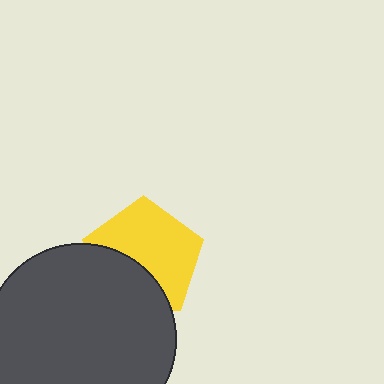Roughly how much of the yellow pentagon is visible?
About half of it is visible (roughly 62%).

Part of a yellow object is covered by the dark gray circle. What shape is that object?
It is a pentagon.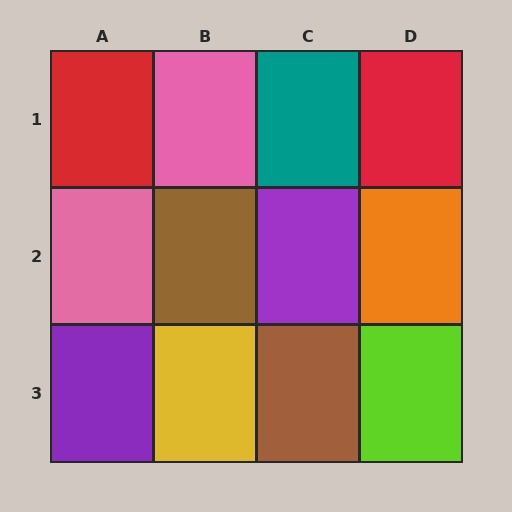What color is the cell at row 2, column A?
Pink.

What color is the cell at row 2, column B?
Brown.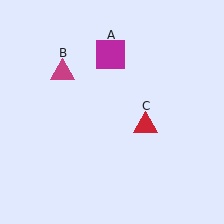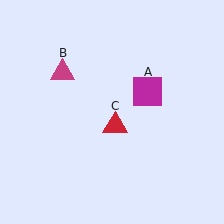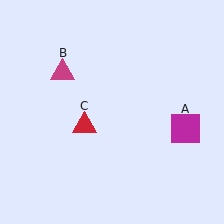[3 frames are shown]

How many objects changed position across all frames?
2 objects changed position: magenta square (object A), red triangle (object C).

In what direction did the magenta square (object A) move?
The magenta square (object A) moved down and to the right.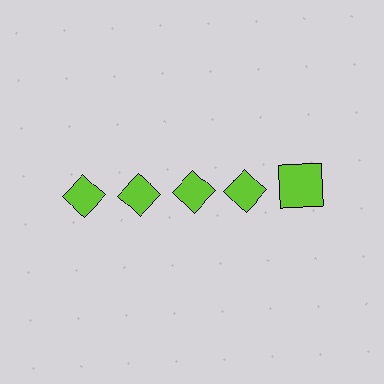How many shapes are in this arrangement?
There are 5 shapes arranged in a grid pattern.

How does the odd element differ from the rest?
It has a different shape: square instead of diamond.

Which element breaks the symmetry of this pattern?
The lime square in the top row, rightmost column breaks the symmetry. All other shapes are lime diamonds.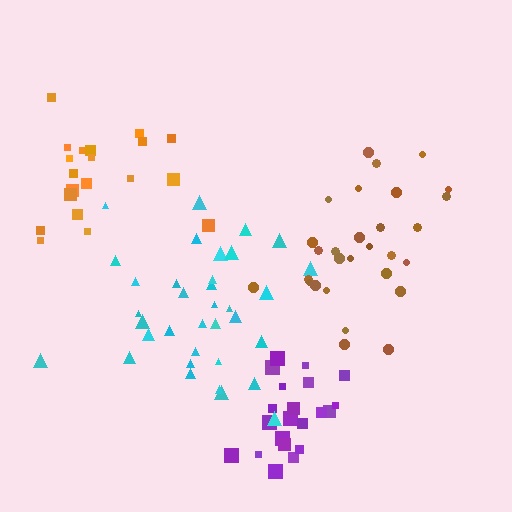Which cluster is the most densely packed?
Purple.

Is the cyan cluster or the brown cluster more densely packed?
Cyan.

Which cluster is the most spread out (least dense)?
Orange.